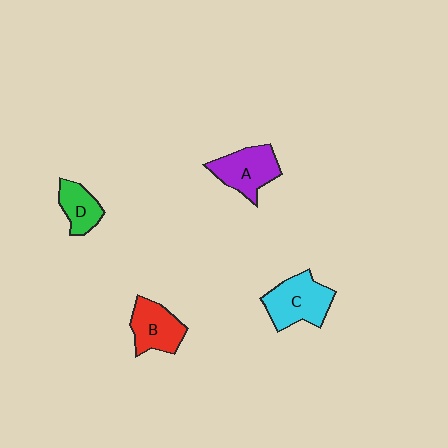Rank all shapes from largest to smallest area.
From largest to smallest: C (cyan), A (purple), B (red), D (green).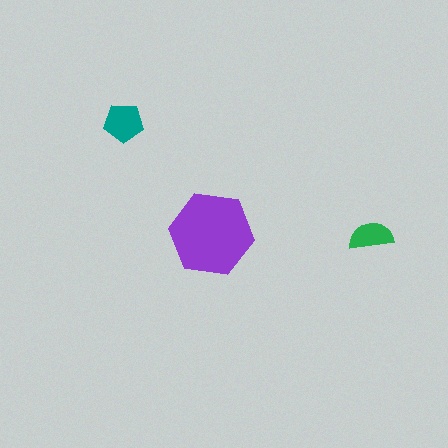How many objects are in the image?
There are 3 objects in the image.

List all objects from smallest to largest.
The green semicircle, the teal pentagon, the purple hexagon.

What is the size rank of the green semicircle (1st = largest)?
3rd.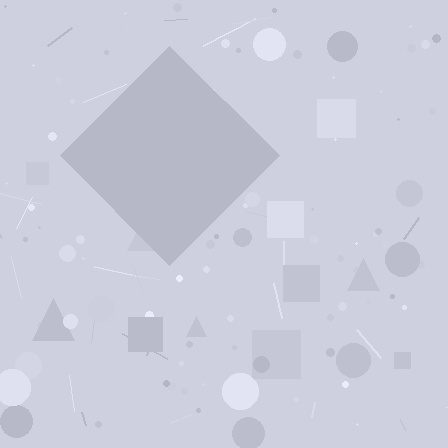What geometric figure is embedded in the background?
A diamond is embedded in the background.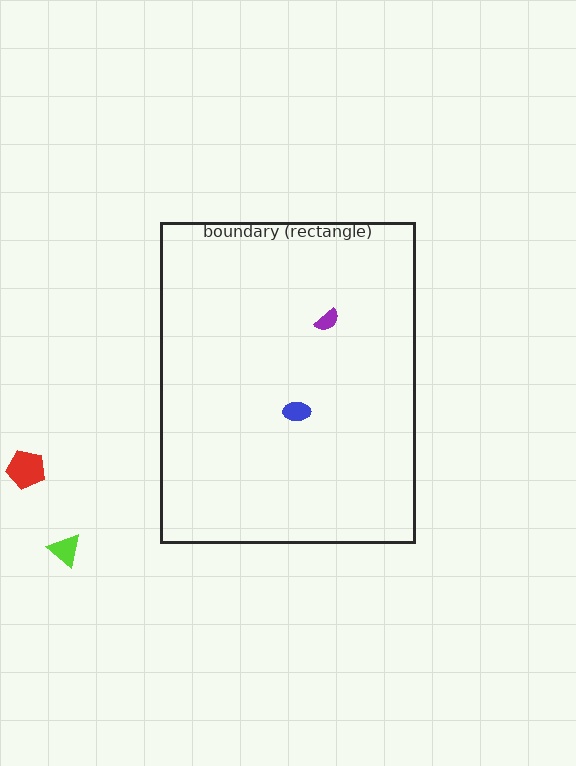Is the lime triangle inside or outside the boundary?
Outside.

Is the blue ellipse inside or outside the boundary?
Inside.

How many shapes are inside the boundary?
2 inside, 2 outside.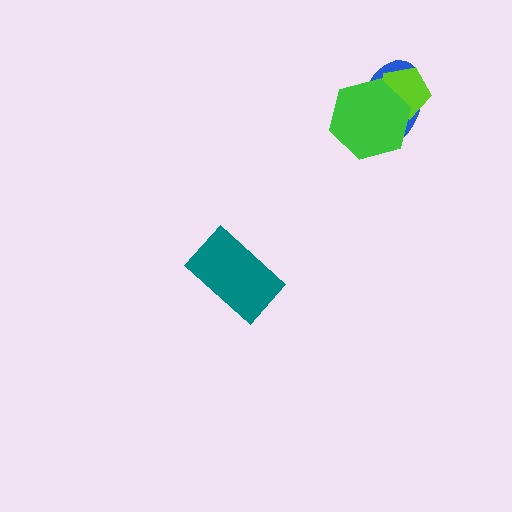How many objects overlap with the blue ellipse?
2 objects overlap with the blue ellipse.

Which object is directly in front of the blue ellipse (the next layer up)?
The lime pentagon is directly in front of the blue ellipse.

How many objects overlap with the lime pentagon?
2 objects overlap with the lime pentagon.